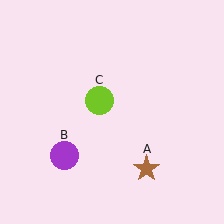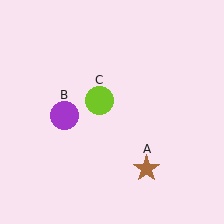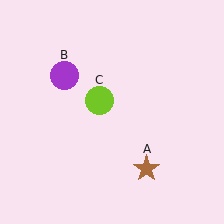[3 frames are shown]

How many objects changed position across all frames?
1 object changed position: purple circle (object B).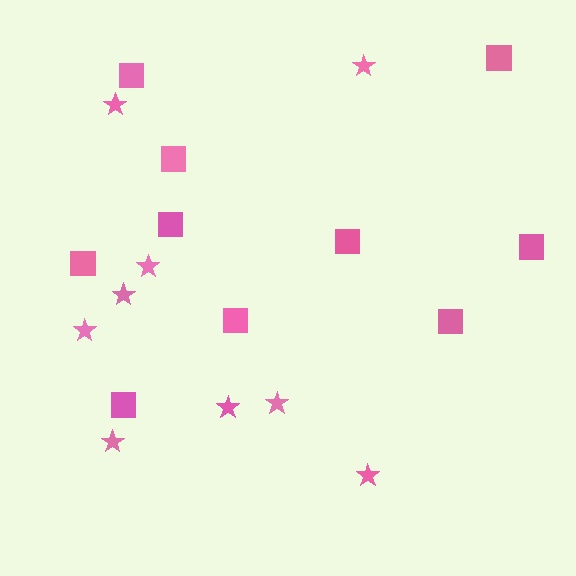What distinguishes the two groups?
There are 2 groups: one group of squares (10) and one group of stars (9).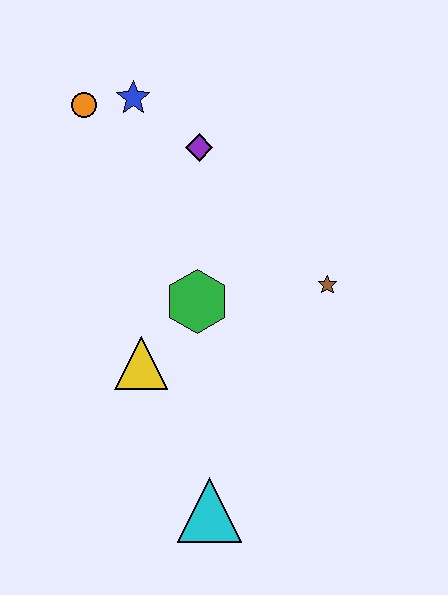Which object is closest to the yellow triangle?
The green hexagon is closest to the yellow triangle.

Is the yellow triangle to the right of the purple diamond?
No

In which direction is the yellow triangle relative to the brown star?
The yellow triangle is to the left of the brown star.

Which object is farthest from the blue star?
The cyan triangle is farthest from the blue star.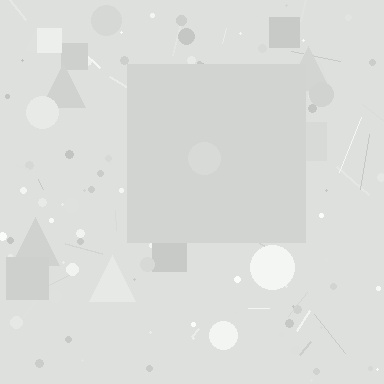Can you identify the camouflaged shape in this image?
The camouflaged shape is a square.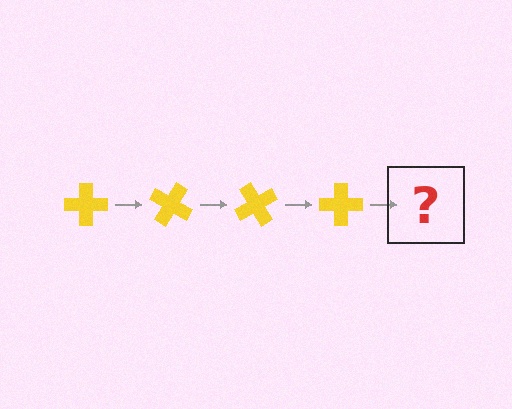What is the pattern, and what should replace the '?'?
The pattern is that the cross rotates 30 degrees each step. The '?' should be a yellow cross rotated 120 degrees.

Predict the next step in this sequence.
The next step is a yellow cross rotated 120 degrees.